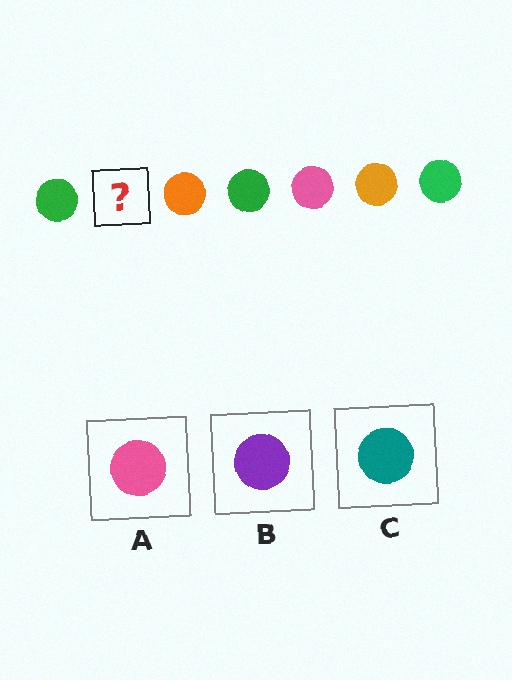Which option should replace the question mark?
Option A.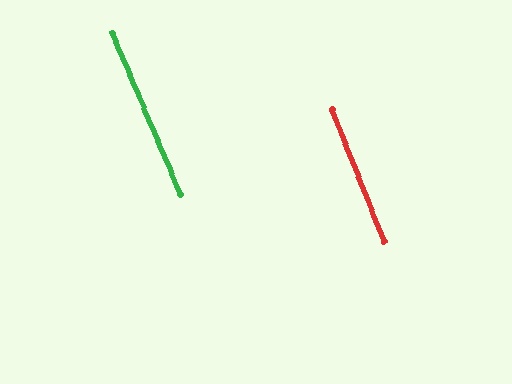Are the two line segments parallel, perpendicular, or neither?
Parallel — their directions differ by only 1.4°.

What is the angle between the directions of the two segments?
Approximately 1 degree.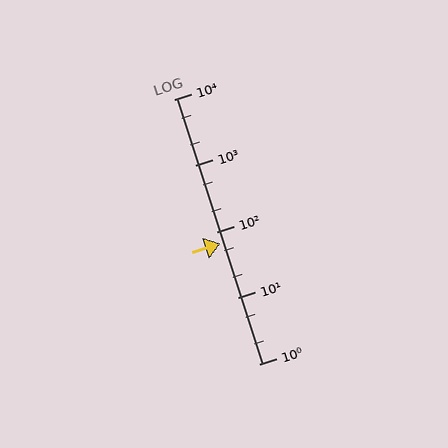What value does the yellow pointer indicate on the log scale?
The pointer indicates approximately 67.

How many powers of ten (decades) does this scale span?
The scale spans 4 decades, from 1 to 10000.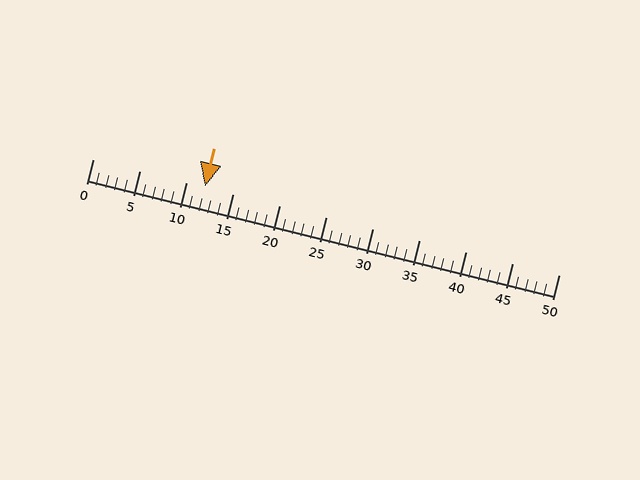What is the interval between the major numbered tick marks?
The major tick marks are spaced 5 units apart.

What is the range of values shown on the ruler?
The ruler shows values from 0 to 50.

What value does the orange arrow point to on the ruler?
The orange arrow points to approximately 12.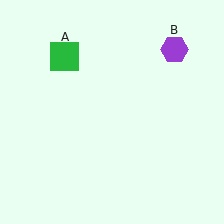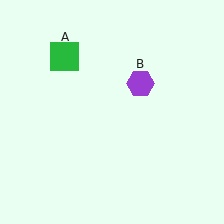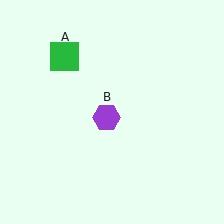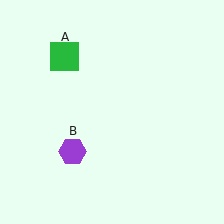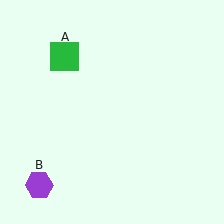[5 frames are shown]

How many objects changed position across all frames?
1 object changed position: purple hexagon (object B).